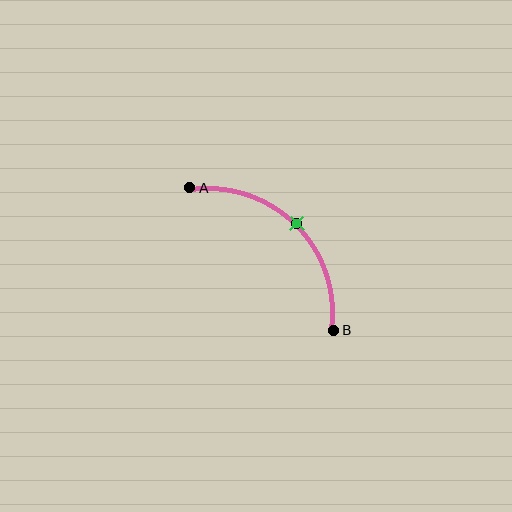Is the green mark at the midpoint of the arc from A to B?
Yes. The green mark lies on the arc at equal arc-length from both A and B — it is the arc midpoint.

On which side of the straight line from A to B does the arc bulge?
The arc bulges above and to the right of the straight line connecting A and B.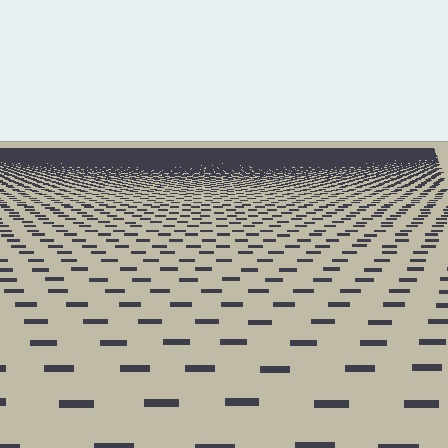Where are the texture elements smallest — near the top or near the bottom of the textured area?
Near the top.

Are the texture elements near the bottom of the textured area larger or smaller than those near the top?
Larger. Near the bottom, elements are closer to the viewer and appear at a bigger on-screen size.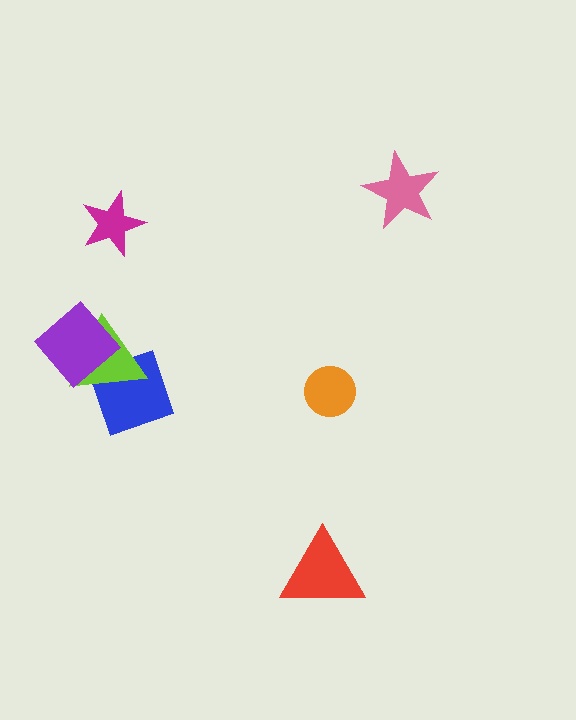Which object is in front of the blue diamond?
The lime triangle is in front of the blue diamond.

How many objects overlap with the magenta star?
0 objects overlap with the magenta star.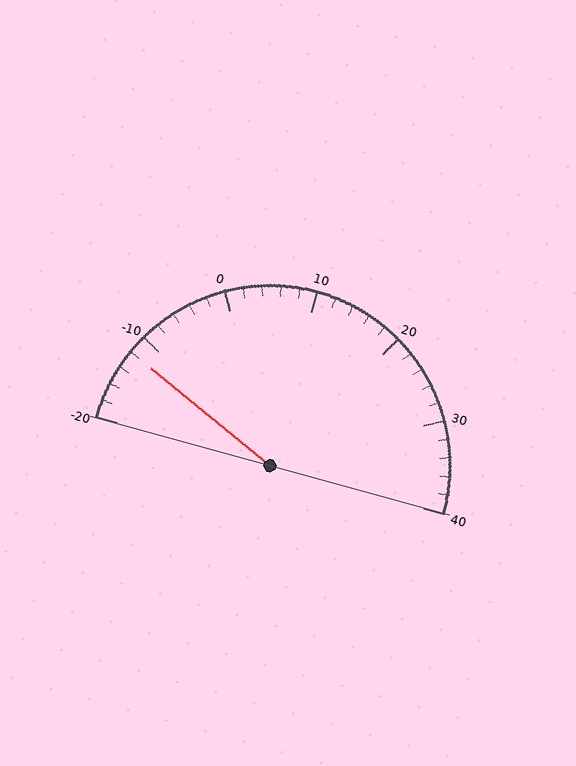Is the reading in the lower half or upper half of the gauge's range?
The reading is in the lower half of the range (-20 to 40).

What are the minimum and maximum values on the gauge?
The gauge ranges from -20 to 40.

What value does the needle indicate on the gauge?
The needle indicates approximately -12.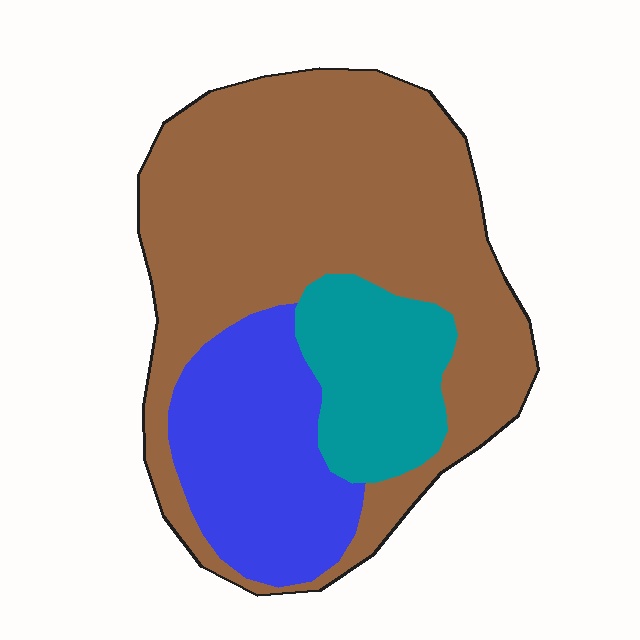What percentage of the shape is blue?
Blue covers 23% of the shape.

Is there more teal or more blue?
Blue.